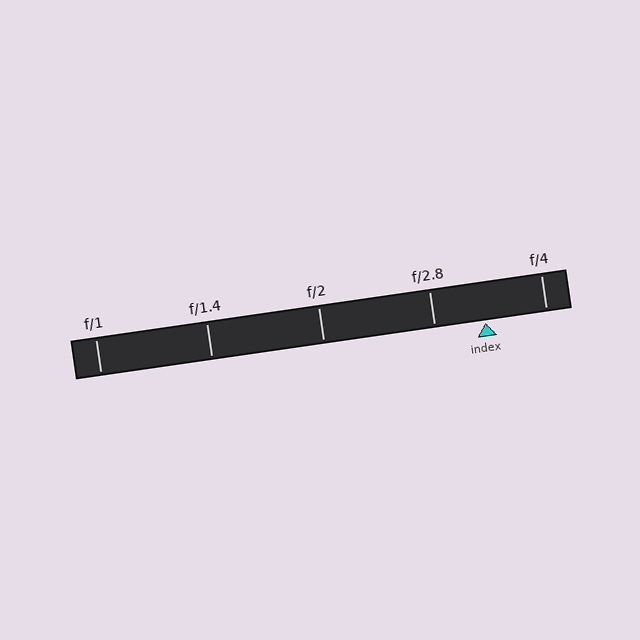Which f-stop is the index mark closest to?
The index mark is closest to f/2.8.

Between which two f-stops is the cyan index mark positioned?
The index mark is between f/2.8 and f/4.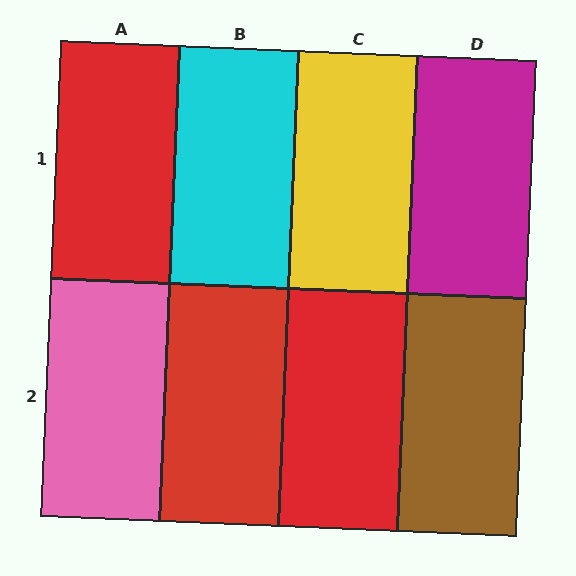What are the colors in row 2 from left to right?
Pink, red, red, brown.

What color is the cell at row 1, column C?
Yellow.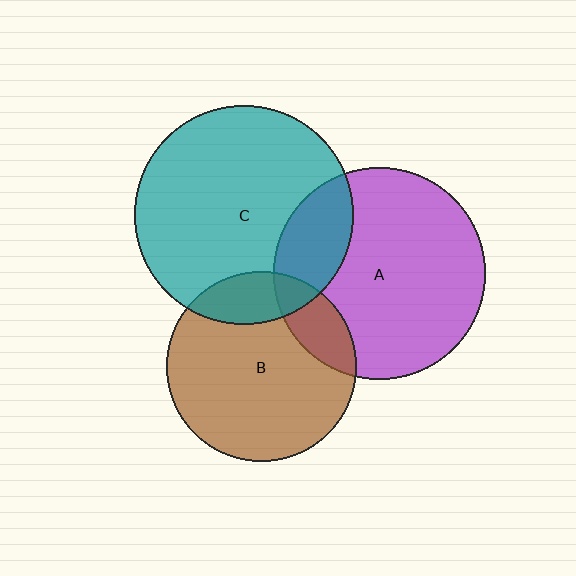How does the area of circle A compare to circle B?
Approximately 1.2 times.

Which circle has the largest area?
Circle C (teal).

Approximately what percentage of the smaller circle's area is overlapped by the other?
Approximately 15%.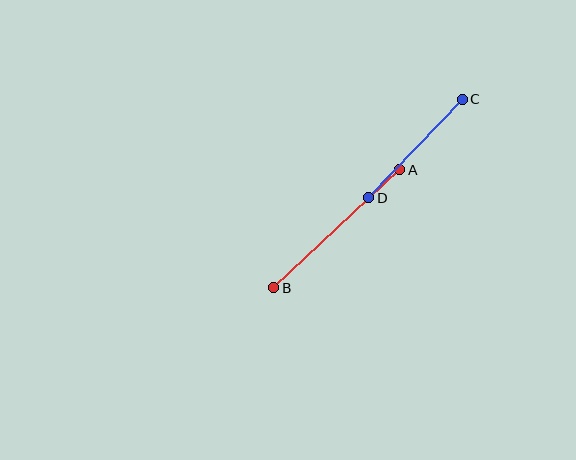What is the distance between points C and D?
The distance is approximately 136 pixels.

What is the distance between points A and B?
The distance is approximately 173 pixels.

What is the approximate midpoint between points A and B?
The midpoint is at approximately (337, 229) pixels.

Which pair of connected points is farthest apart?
Points A and B are farthest apart.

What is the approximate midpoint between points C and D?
The midpoint is at approximately (415, 148) pixels.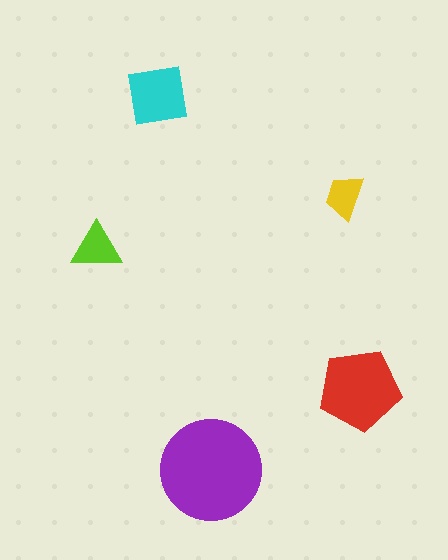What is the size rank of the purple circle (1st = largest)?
1st.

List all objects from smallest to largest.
The yellow trapezoid, the lime triangle, the cyan square, the red pentagon, the purple circle.